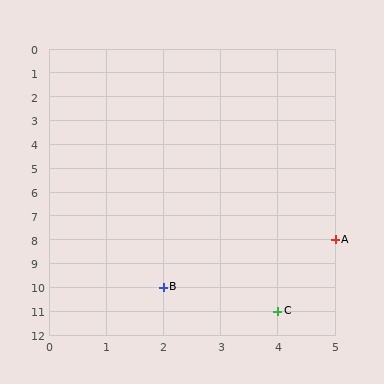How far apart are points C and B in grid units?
Points C and B are 2 columns and 1 row apart (about 2.2 grid units diagonally).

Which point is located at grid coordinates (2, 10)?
Point B is at (2, 10).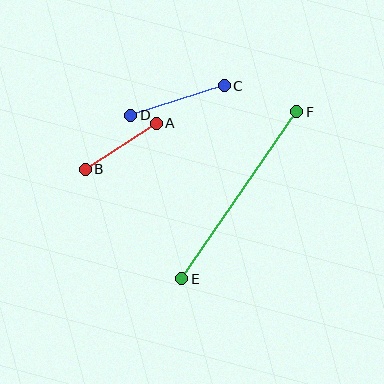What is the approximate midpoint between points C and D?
The midpoint is at approximately (178, 100) pixels.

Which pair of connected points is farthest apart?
Points E and F are farthest apart.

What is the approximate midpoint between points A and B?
The midpoint is at approximately (121, 146) pixels.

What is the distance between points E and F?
The distance is approximately 203 pixels.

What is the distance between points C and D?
The distance is approximately 98 pixels.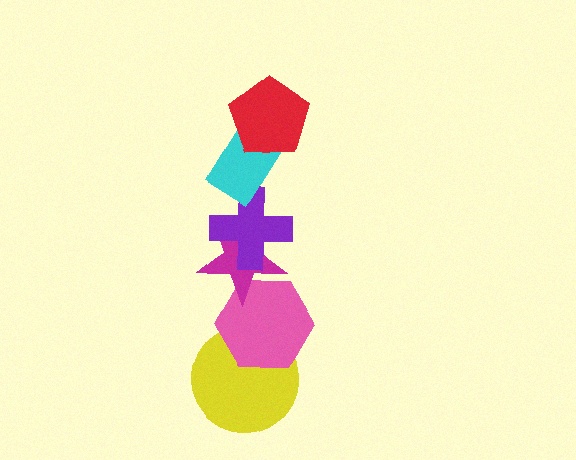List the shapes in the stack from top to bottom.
From top to bottom: the red pentagon, the cyan rectangle, the purple cross, the magenta star, the pink hexagon, the yellow circle.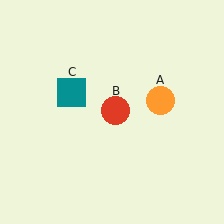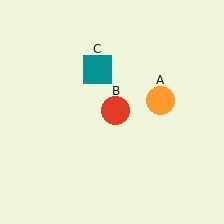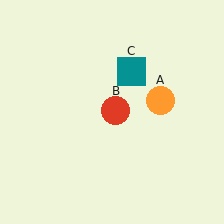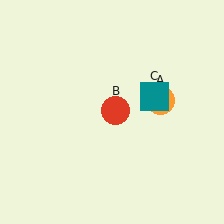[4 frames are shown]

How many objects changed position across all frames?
1 object changed position: teal square (object C).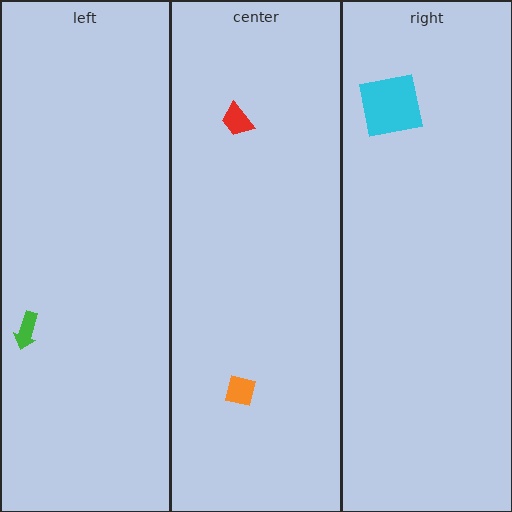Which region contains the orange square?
The center region.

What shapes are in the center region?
The red trapezoid, the orange square.